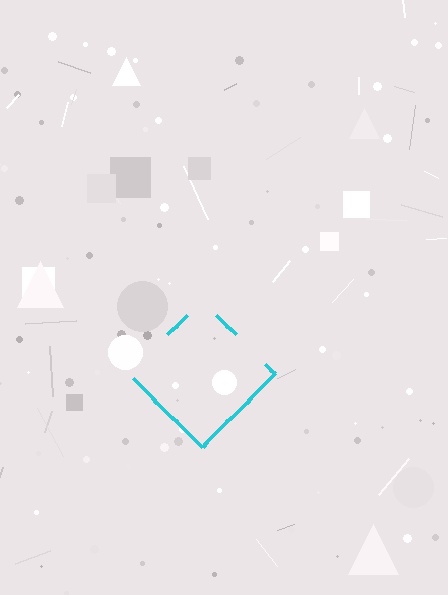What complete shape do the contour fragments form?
The contour fragments form a diamond.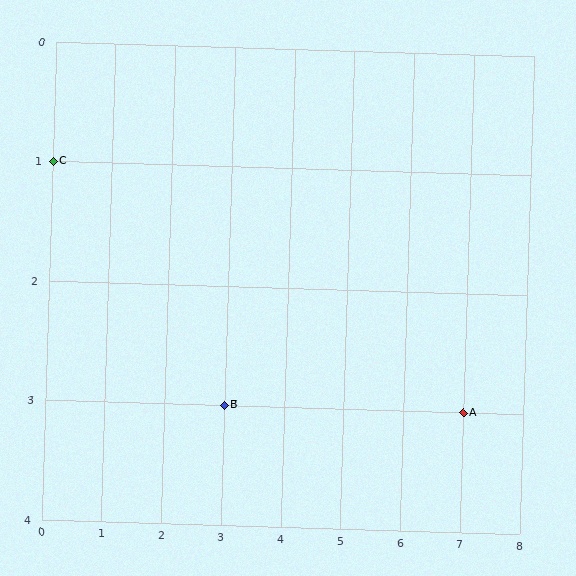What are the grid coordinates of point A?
Point A is at grid coordinates (7, 3).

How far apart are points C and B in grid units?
Points C and B are 3 columns and 2 rows apart (about 3.6 grid units diagonally).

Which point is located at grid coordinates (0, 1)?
Point C is at (0, 1).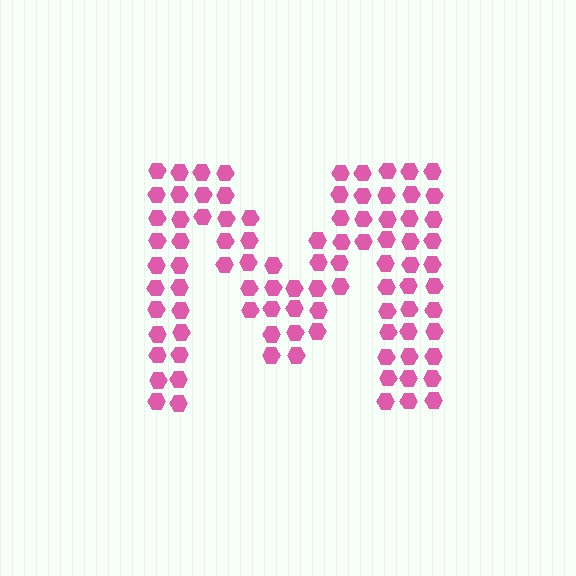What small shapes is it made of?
It is made of small hexagons.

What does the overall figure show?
The overall figure shows the letter M.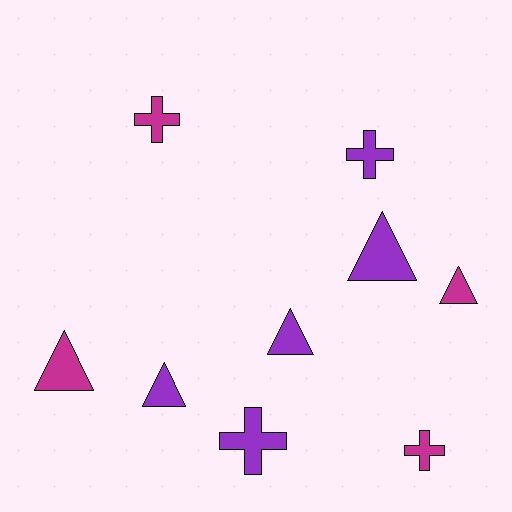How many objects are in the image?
There are 9 objects.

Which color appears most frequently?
Purple, with 5 objects.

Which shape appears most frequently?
Triangle, with 5 objects.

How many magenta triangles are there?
There are 2 magenta triangles.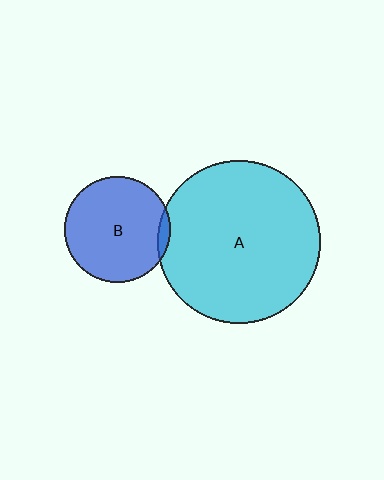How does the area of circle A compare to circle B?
Approximately 2.4 times.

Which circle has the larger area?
Circle A (cyan).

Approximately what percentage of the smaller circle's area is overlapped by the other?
Approximately 5%.